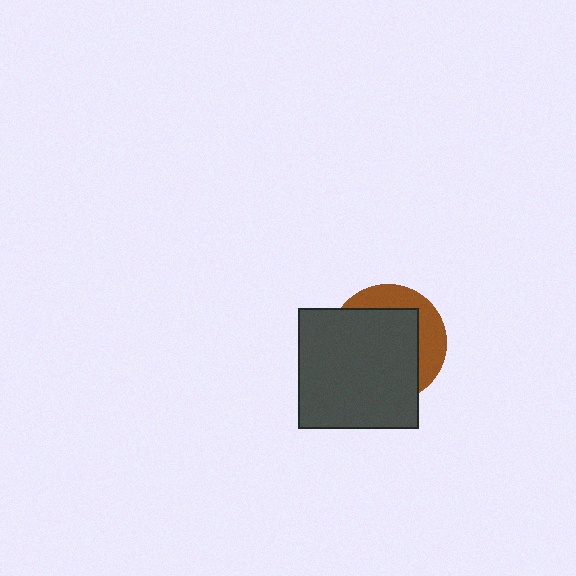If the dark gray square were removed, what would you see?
You would see the complete brown circle.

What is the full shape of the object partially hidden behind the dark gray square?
The partially hidden object is a brown circle.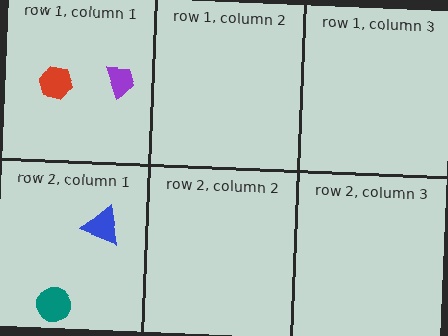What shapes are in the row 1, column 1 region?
The red hexagon, the purple trapezoid.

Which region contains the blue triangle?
The row 2, column 1 region.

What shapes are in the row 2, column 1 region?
The teal circle, the blue triangle.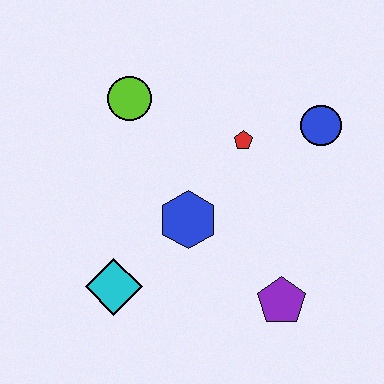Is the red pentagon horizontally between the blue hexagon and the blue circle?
Yes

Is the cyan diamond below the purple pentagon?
No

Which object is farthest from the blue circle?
The cyan diamond is farthest from the blue circle.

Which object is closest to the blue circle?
The red pentagon is closest to the blue circle.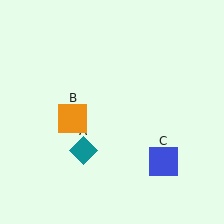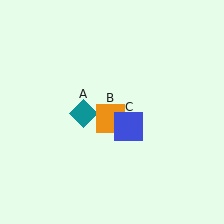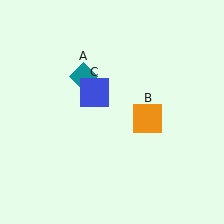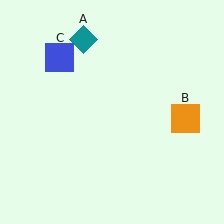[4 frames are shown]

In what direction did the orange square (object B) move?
The orange square (object B) moved right.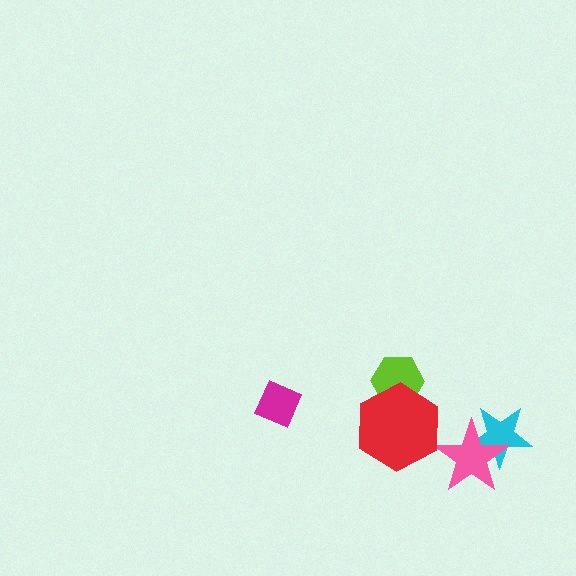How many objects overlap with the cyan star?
1 object overlaps with the cyan star.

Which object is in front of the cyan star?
The pink star is in front of the cyan star.